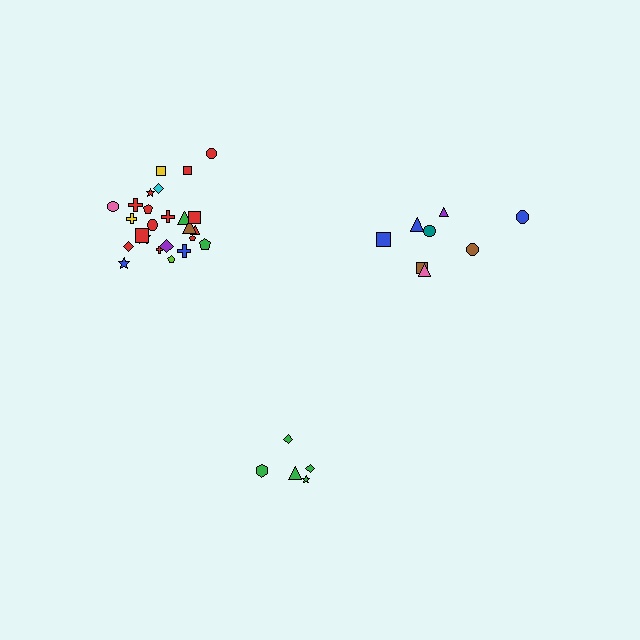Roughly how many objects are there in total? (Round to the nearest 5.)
Roughly 40 objects in total.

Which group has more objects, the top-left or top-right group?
The top-left group.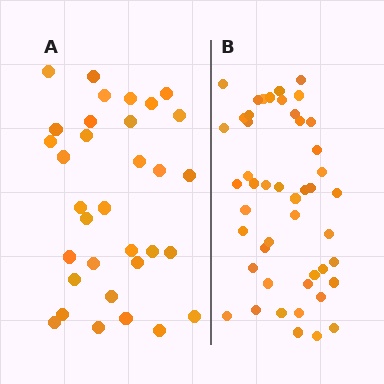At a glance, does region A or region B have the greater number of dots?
Region B (the right region) has more dots.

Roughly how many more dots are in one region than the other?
Region B has approximately 15 more dots than region A.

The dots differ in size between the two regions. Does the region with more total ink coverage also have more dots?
No. Region A has more total ink coverage because its dots are larger, but region B actually contains more individual dots. Total area can be misleading — the number of items is what matters here.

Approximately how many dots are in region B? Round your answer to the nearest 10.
About 50 dots. (The exact count is 47, which rounds to 50.)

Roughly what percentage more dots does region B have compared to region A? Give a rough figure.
About 40% more.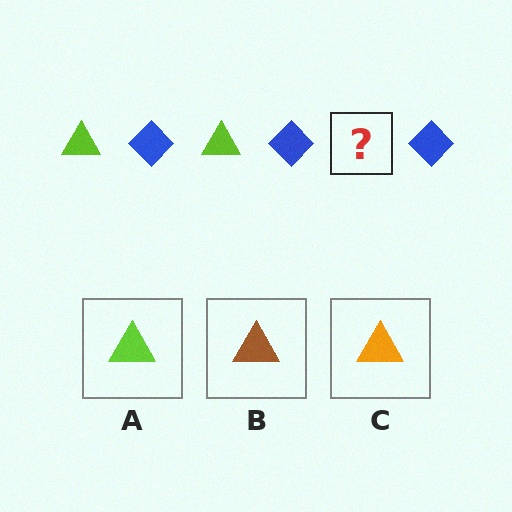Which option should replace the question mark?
Option A.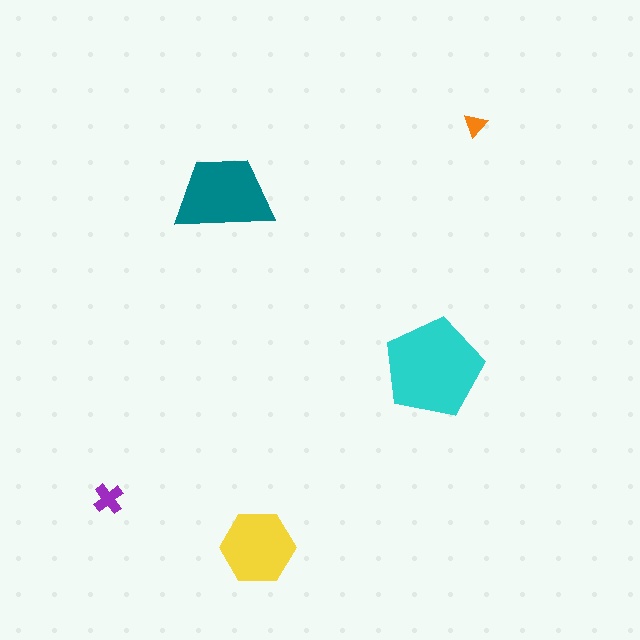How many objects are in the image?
There are 5 objects in the image.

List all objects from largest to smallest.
The cyan pentagon, the teal trapezoid, the yellow hexagon, the purple cross, the orange triangle.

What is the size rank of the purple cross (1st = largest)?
4th.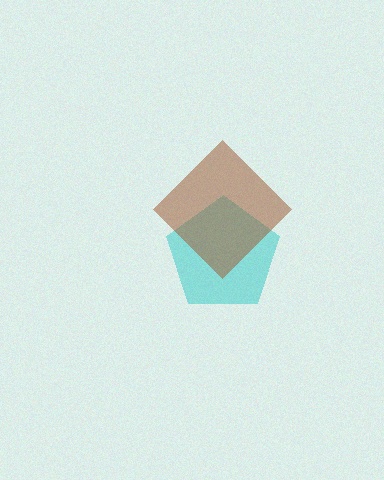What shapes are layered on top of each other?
The layered shapes are: a cyan pentagon, a brown diamond.